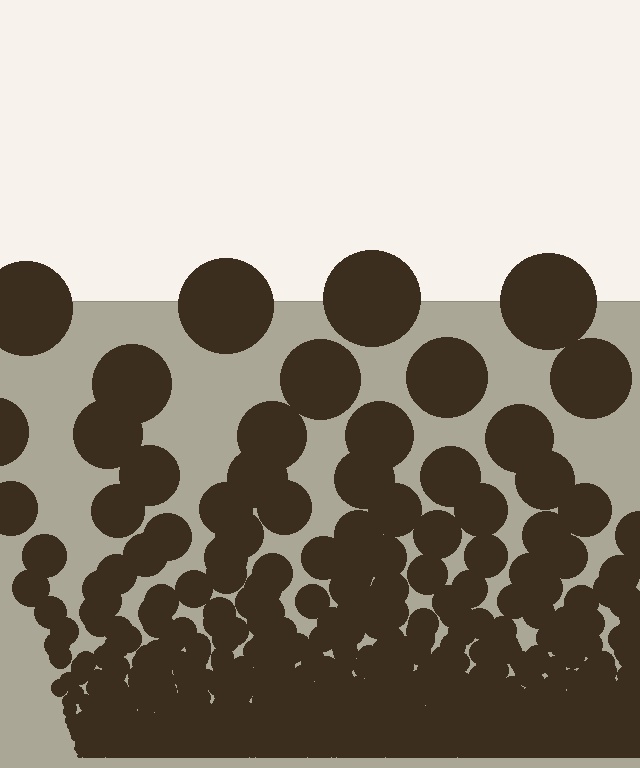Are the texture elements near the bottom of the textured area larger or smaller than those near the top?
Smaller. The gradient is inverted — elements near the bottom are smaller and denser.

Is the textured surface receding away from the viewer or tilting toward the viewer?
The surface appears to tilt toward the viewer. Texture elements get larger and sparser toward the top.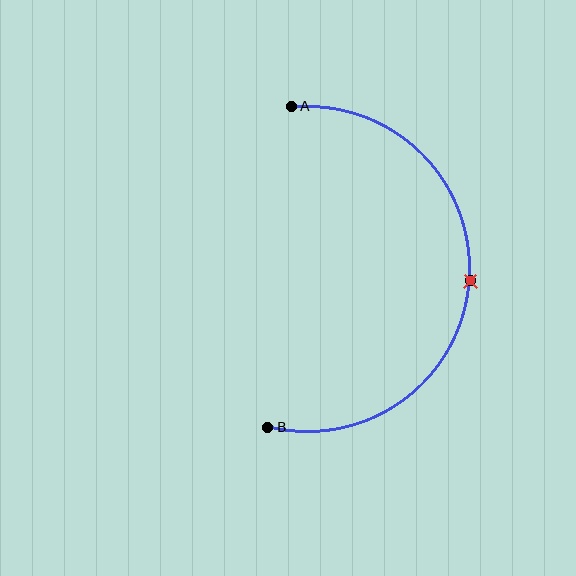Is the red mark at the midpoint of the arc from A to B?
Yes. The red mark lies on the arc at equal arc-length from both A and B — it is the arc midpoint.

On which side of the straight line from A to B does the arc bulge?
The arc bulges to the right of the straight line connecting A and B.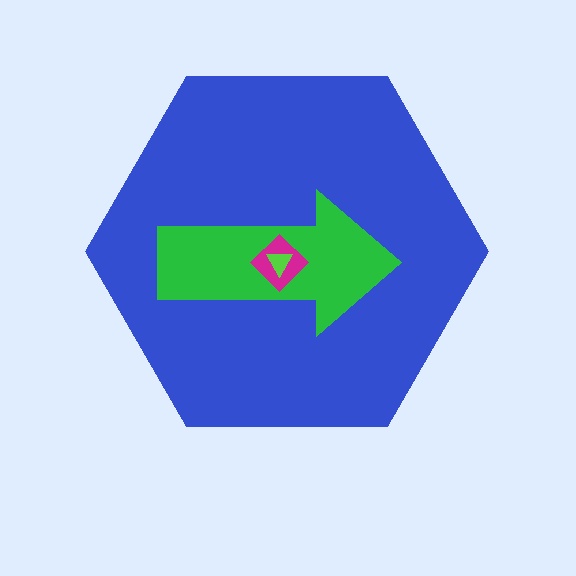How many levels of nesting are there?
4.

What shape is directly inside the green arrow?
The magenta diamond.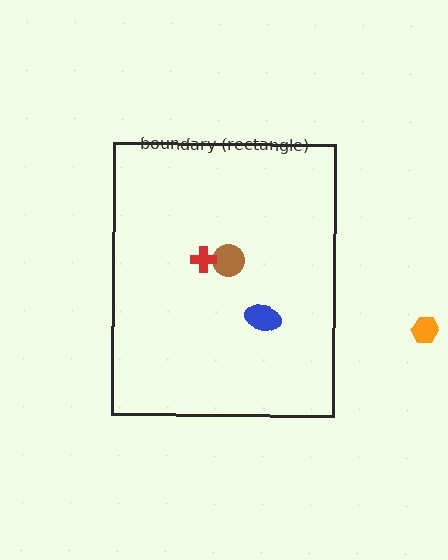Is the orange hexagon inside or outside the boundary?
Outside.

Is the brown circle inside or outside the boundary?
Inside.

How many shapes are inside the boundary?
3 inside, 1 outside.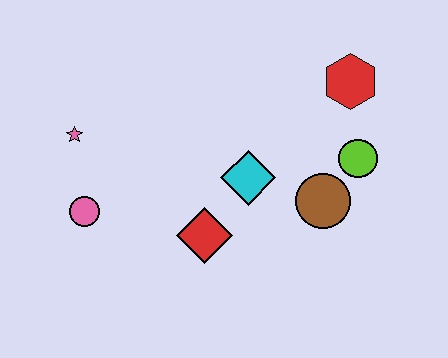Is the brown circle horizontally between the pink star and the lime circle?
Yes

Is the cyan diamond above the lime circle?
No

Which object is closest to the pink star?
The pink circle is closest to the pink star.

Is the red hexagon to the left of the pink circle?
No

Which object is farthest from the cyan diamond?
The pink star is farthest from the cyan diamond.